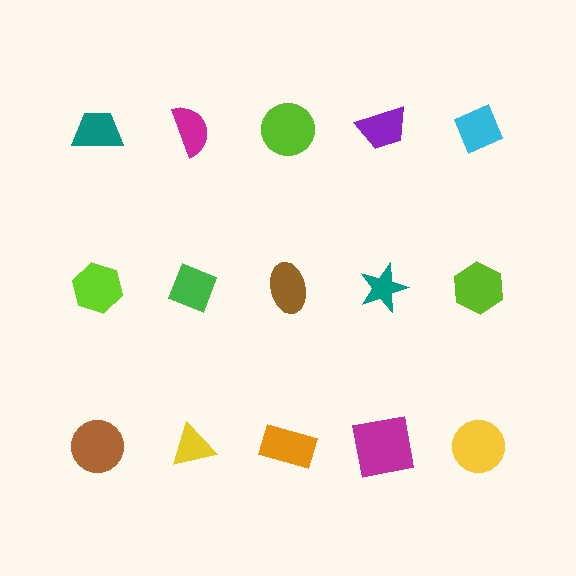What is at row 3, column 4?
A magenta square.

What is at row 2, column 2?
A green diamond.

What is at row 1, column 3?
A lime circle.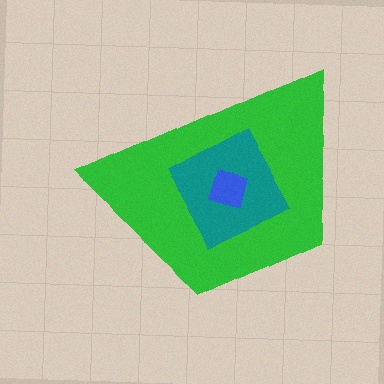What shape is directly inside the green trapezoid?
The teal diamond.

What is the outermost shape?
The green trapezoid.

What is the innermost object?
The blue square.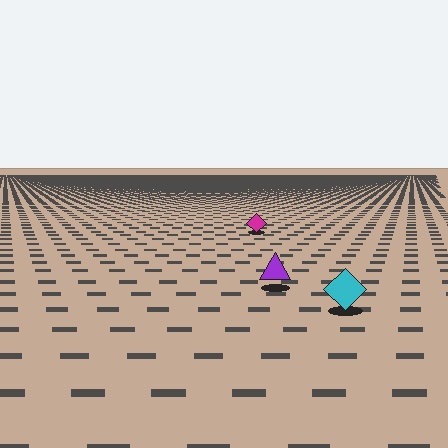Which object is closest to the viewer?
The cyan diamond is closest. The texture marks near it are larger and more spread out.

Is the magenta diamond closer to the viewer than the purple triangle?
No. The purple triangle is closer — you can tell from the texture gradient: the ground texture is coarser near it.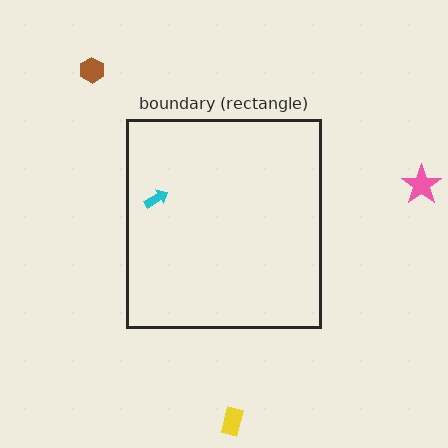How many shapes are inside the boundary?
1 inside, 3 outside.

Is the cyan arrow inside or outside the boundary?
Inside.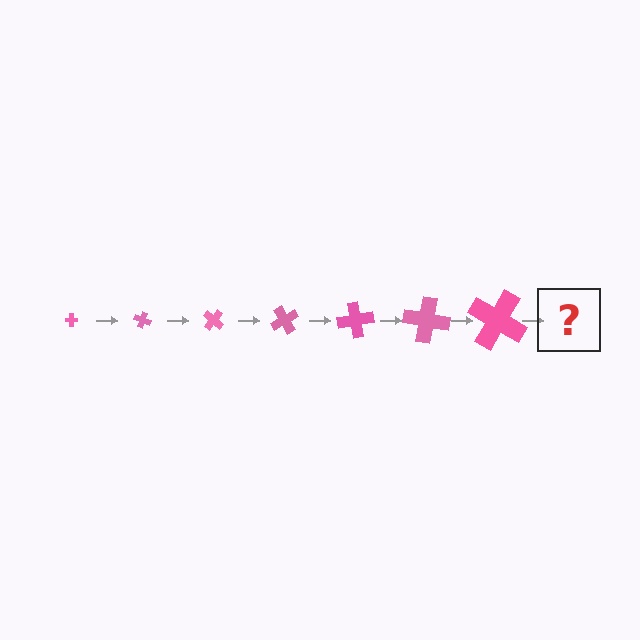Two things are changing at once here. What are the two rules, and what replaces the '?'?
The two rules are that the cross grows larger each step and it rotates 20 degrees each step. The '?' should be a cross, larger than the previous one and rotated 140 degrees from the start.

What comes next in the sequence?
The next element should be a cross, larger than the previous one and rotated 140 degrees from the start.